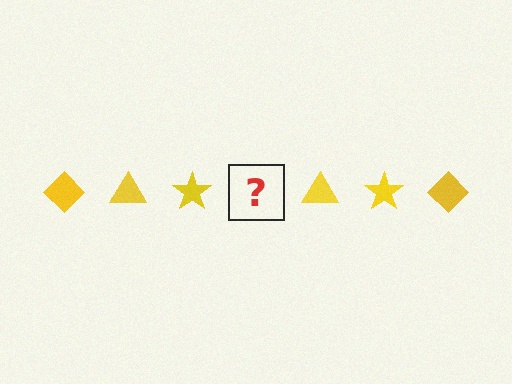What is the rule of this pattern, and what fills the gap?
The rule is that the pattern cycles through diamond, triangle, star shapes in yellow. The gap should be filled with a yellow diamond.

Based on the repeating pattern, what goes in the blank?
The blank should be a yellow diamond.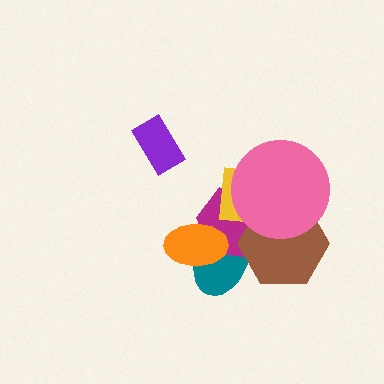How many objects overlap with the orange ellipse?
2 objects overlap with the orange ellipse.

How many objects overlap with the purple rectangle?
0 objects overlap with the purple rectangle.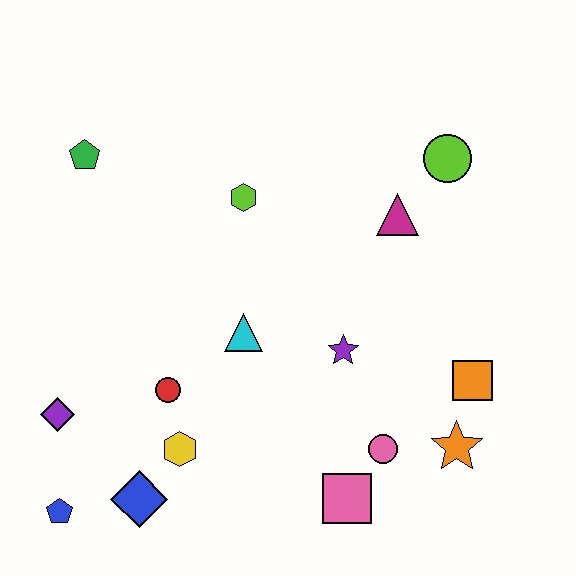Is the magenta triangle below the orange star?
No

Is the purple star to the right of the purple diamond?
Yes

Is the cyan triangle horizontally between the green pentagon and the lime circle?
Yes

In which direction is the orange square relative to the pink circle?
The orange square is to the right of the pink circle.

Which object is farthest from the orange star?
The green pentagon is farthest from the orange star.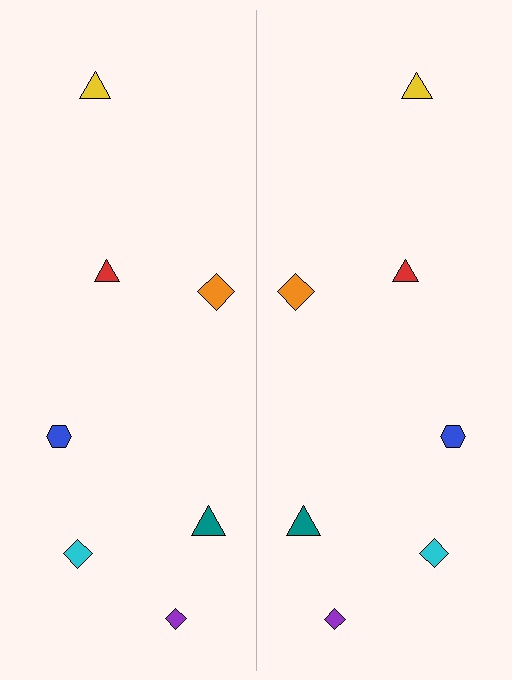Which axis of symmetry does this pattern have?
The pattern has a vertical axis of symmetry running through the center of the image.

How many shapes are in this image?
There are 14 shapes in this image.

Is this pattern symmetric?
Yes, this pattern has bilateral (reflection) symmetry.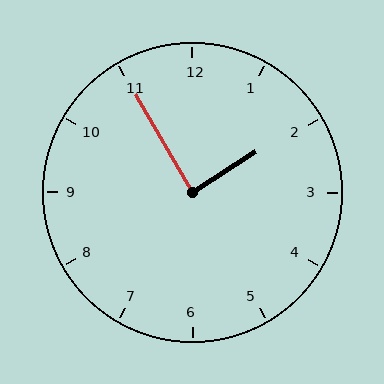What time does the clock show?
1:55.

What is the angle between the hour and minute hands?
Approximately 88 degrees.